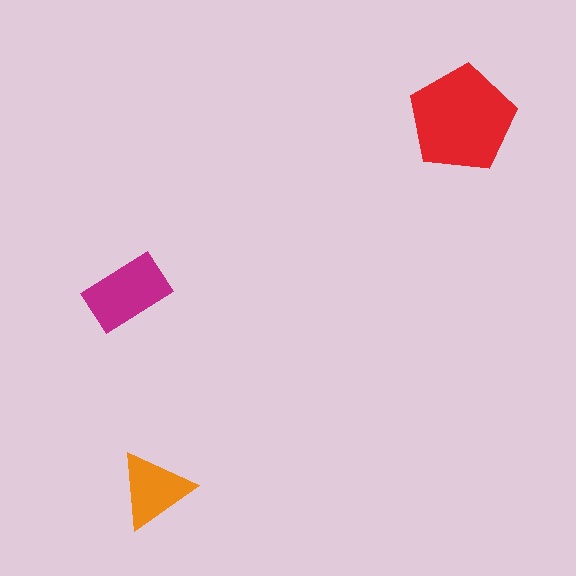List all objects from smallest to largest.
The orange triangle, the magenta rectangle, the red pentagon.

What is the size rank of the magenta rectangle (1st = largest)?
2nd.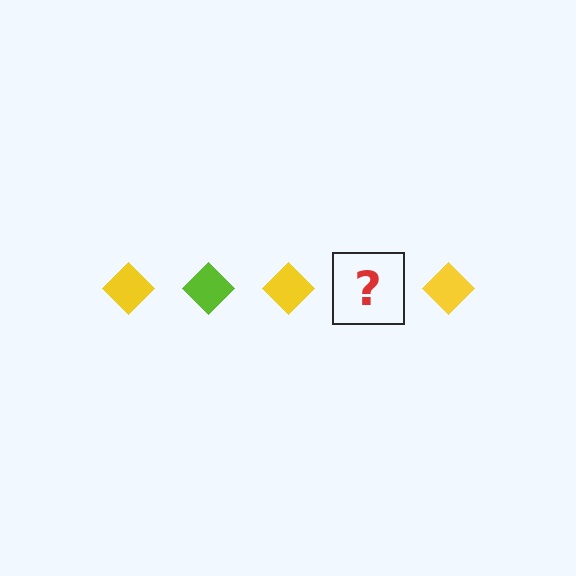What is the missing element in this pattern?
The missing element is a lime diamond.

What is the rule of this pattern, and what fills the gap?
The rule is that the pattern cycles through yellow, lime diamonds. The gap should be filled with a lime diamond.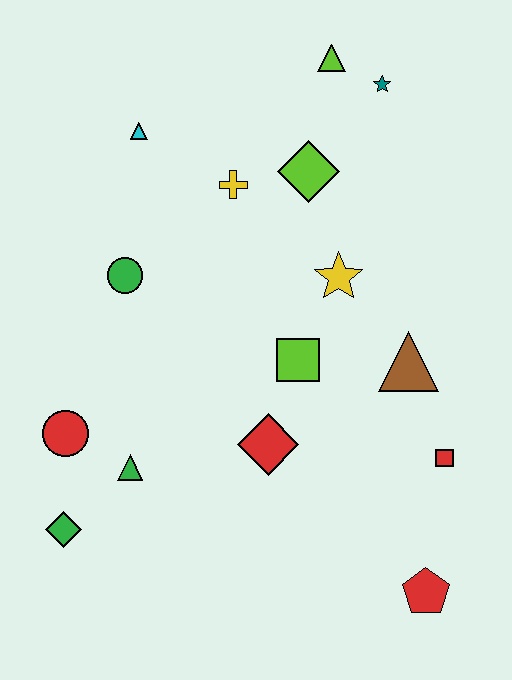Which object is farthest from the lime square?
The lime triangle is farthest from the lime square.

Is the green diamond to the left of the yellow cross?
Yes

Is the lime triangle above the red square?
Yes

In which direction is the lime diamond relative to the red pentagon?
The lime diamond is above the red pentagon.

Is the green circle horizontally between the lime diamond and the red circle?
Yes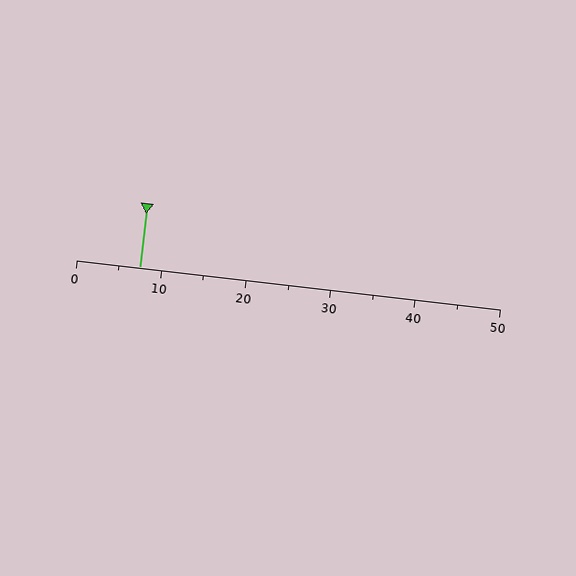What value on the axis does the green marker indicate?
The marker indicates approximately 7.5.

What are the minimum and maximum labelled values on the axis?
The axis runs from 0 to 50.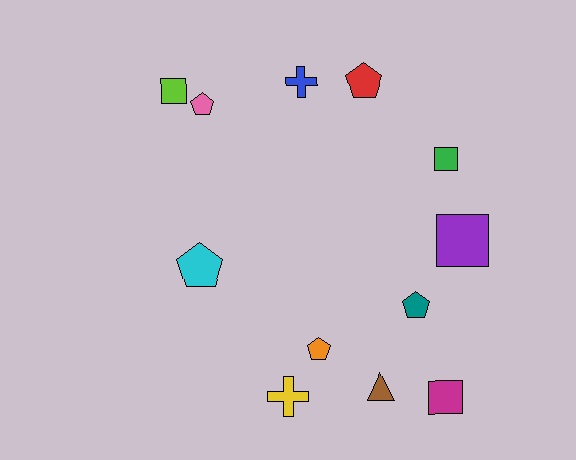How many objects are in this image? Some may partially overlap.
There are 12 objects.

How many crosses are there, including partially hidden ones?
There are 2 crosses.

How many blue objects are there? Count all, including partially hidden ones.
There is 1 blue object.